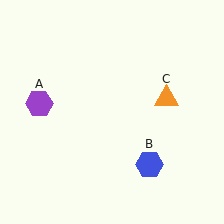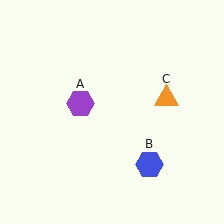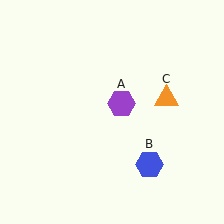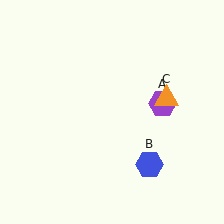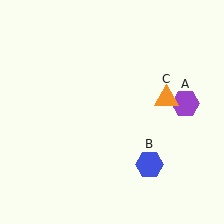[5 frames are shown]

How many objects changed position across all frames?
1 object changed position: purple hexagon (object A).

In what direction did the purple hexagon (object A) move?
The purple hexagon (object A) moved right.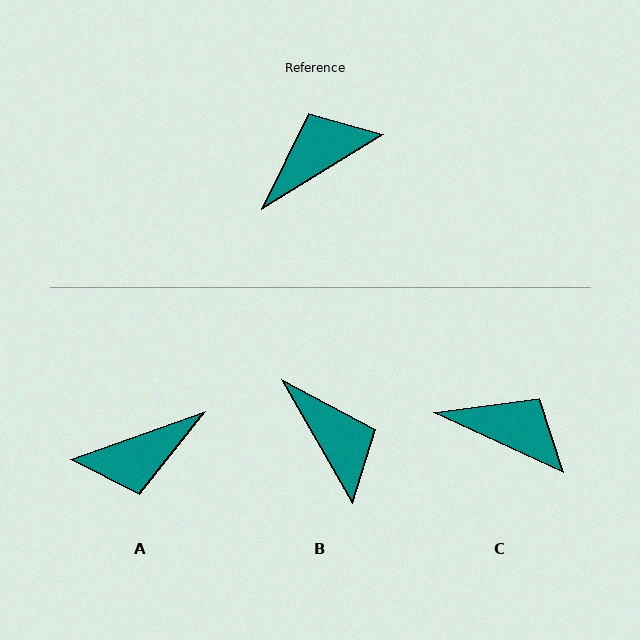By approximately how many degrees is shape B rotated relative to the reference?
Approximately 92 degrees clockwise.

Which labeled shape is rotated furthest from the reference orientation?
A, about 168 degrees away.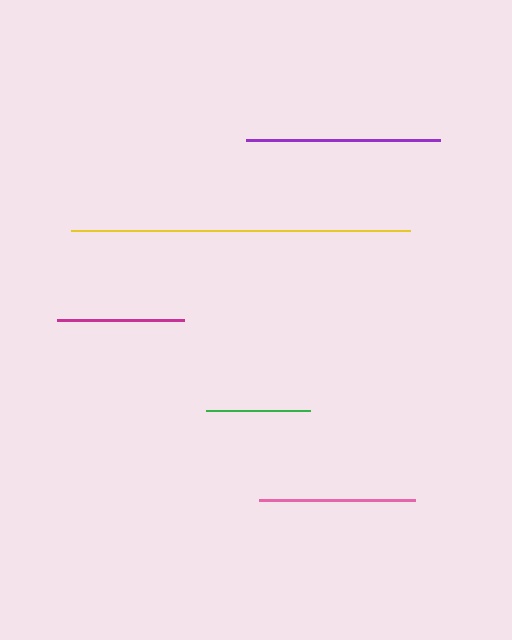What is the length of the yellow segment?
The yellow segment is approximately 338 pixels long.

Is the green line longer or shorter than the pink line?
The pink line is longer than the green line.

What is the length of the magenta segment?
The magenta segment is approximately 127 pixels long.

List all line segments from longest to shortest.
From longest to shortest: yellow, purple, pink, magenta, green.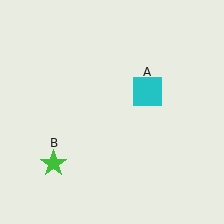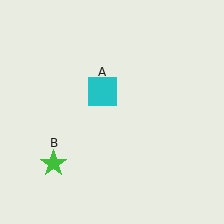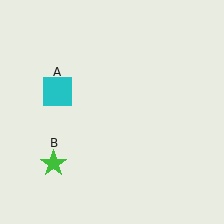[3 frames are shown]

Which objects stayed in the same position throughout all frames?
Green star (object B) remained stationary.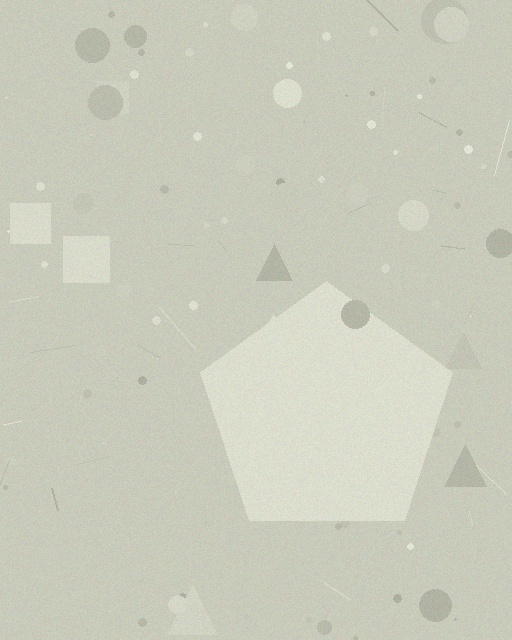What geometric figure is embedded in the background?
A pentagon is embedded in the background.